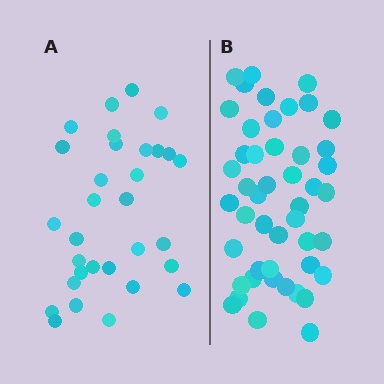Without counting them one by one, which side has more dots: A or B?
Region B (the right region) has more dots.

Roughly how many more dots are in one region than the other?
Region B has approximately 15 more dots than region A.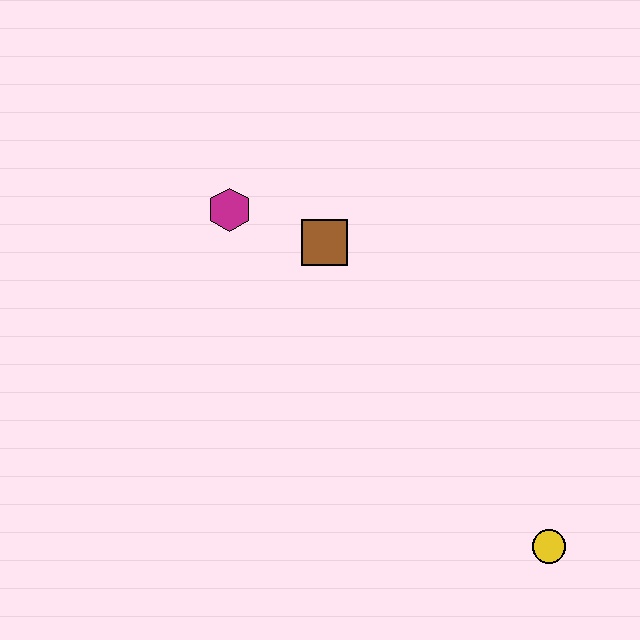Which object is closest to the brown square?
The magenta hexagon is closest to the brown square.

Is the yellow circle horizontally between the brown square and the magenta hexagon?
No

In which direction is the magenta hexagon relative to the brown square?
The magenta hexagon is to the left of the brown square.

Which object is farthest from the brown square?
The yellow circle is farthest from the brown square.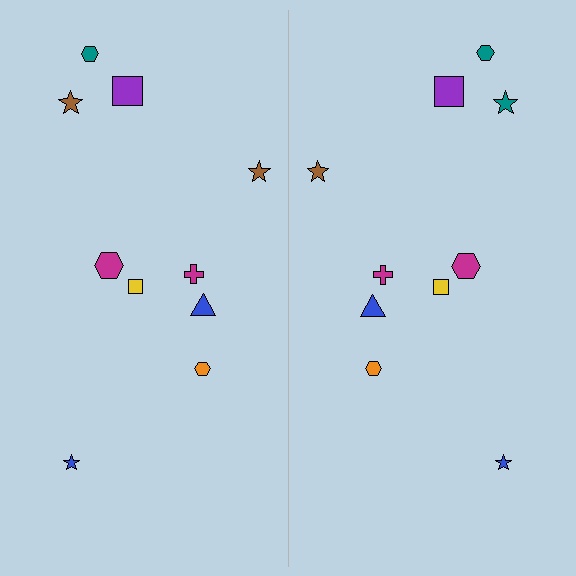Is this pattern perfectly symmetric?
No, the pattern is not perfectly symmetric. The teal star on the right side breaks the symmetry — its mirror counterpart is brown.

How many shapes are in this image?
There are 20 shapes in this image.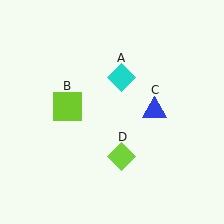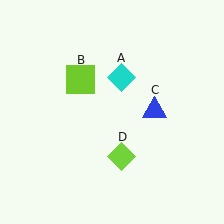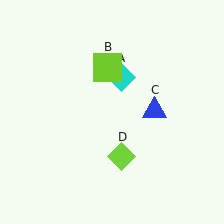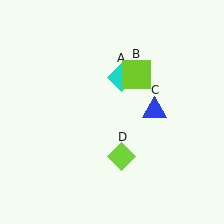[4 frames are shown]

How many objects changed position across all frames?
1 object changed position: lime square (object B).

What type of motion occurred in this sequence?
The lime square (object B) rotated clockwise around the center of the scene.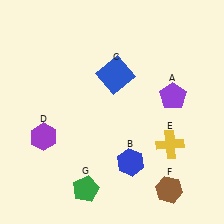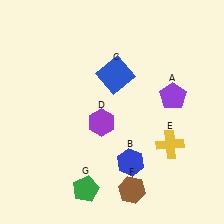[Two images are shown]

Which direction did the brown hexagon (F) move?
The brown hexagon (F) moved left.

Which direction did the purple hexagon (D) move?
The purple hexagon (D) moved right.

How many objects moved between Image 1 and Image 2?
2 objects moved between the two images.